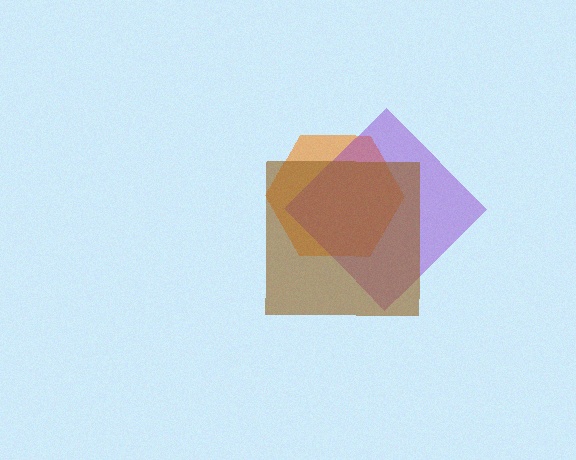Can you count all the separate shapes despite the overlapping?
Yes, there are 3 separate shapes.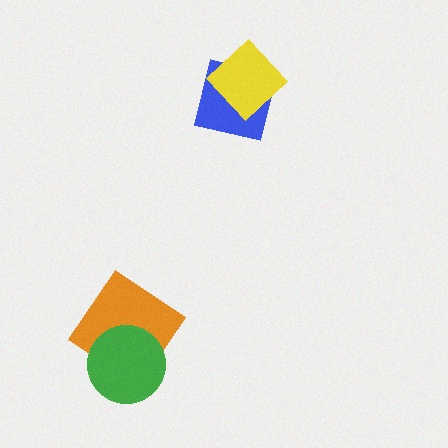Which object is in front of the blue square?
The yellow diamond is in front of the blue square.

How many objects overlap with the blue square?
1 object overlaps with the blue square.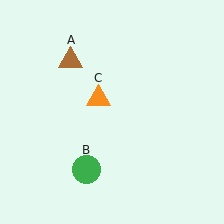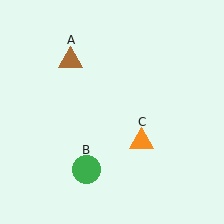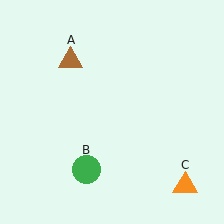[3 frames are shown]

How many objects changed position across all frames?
1 object changed position: orange triangle (object C).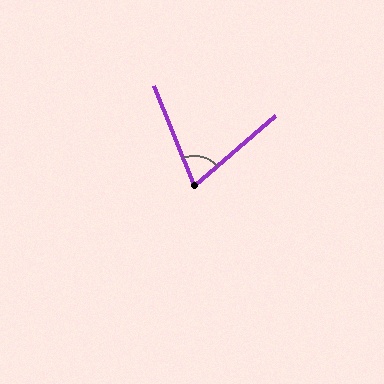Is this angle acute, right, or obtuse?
It is acute.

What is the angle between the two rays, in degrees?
Approximately 71 degrees.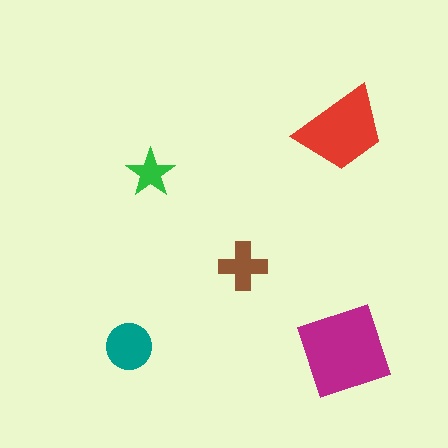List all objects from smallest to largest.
The green star, the brown cross, the teal circle, the red trapezoid, the magenta diamond.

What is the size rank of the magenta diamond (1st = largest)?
1st.